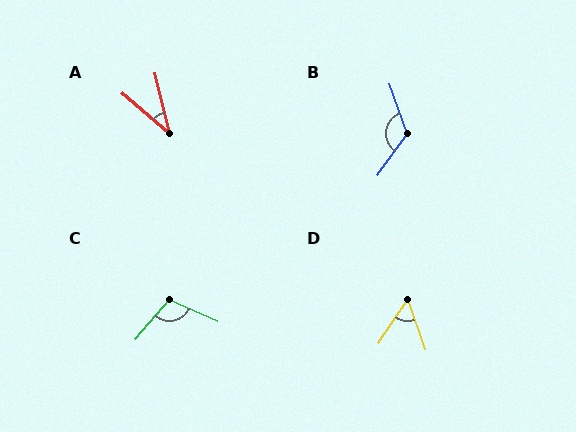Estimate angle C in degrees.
Approximately 107 degrees.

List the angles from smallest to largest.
A (36°), D (52°), C (107°), B (125°).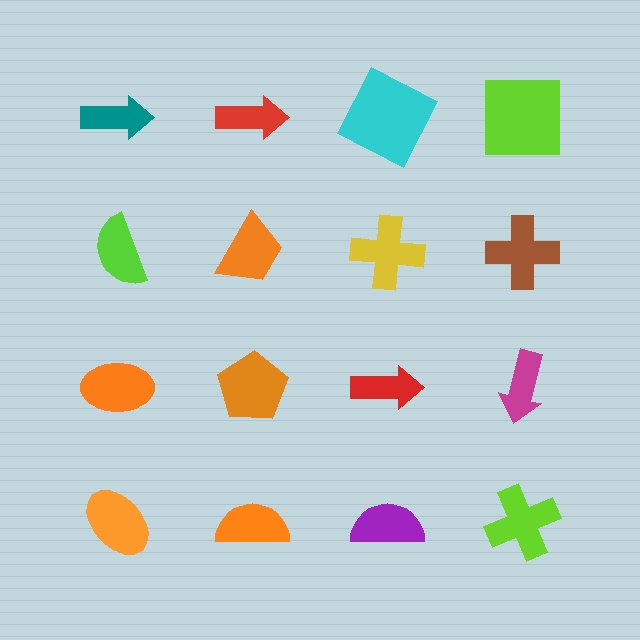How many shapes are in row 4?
4 shapes.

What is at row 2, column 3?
A yellow cross.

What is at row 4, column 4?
A lime cross.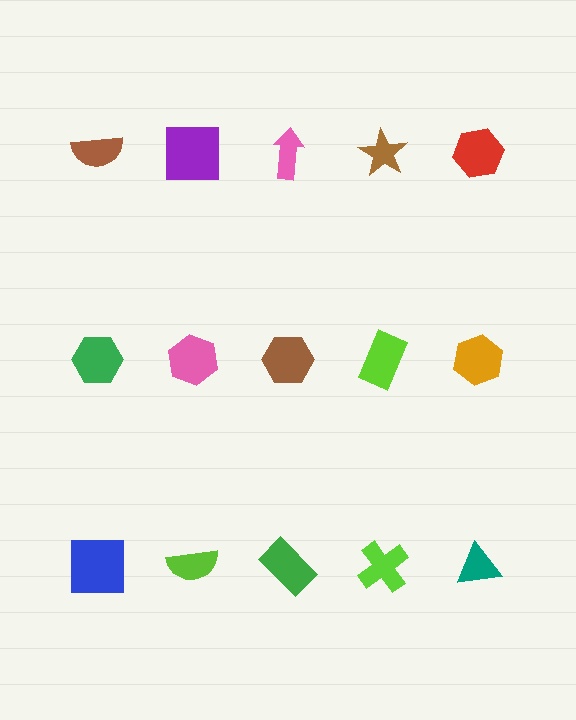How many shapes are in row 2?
5 shapes.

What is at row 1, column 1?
A brown semicircle.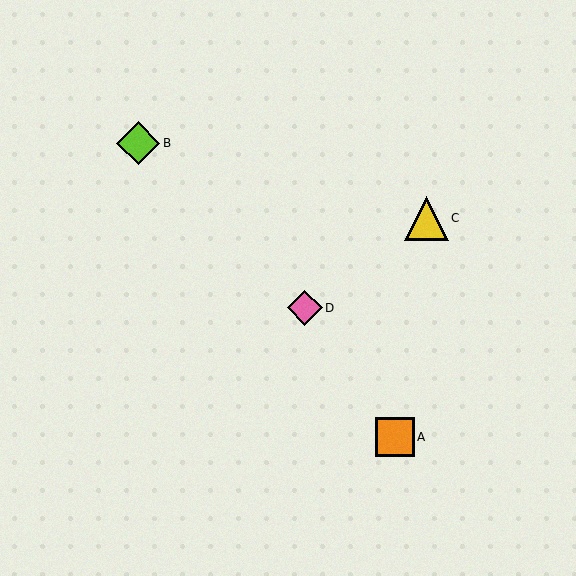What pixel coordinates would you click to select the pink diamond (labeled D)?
Click at (305, 308) to select the pink diamond D.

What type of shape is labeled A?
Shape A is an orange square.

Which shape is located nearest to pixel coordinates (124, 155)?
The lime diamond (labeled B) at (138, 143) is nearest to that location.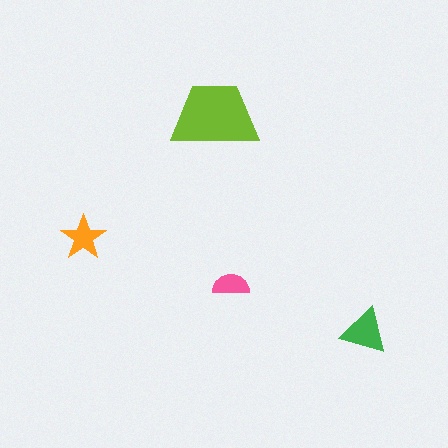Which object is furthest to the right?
The green triangle is rightmost.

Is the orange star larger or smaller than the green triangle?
Smaller.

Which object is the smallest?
The pink semicircle.